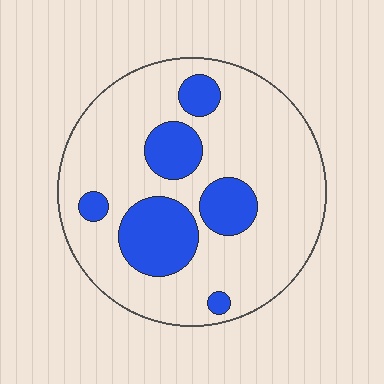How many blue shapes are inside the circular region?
6.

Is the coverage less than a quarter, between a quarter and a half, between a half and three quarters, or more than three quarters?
Less than a quarter.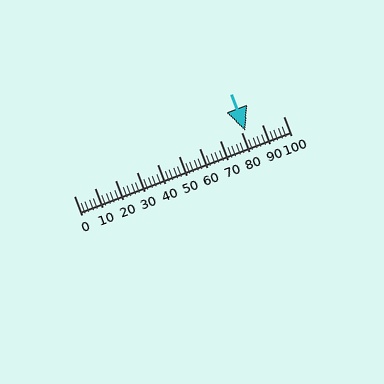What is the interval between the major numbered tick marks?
The major tick marks are spaced 10 units apart.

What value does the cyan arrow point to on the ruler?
The cyan arrow points to approximately 82.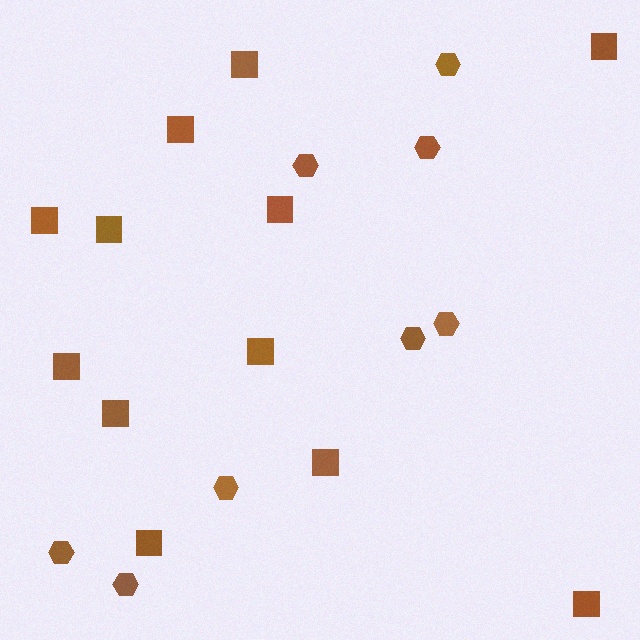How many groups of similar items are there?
There are 2 groups: one group of hexagons (8) and one group of squares (12).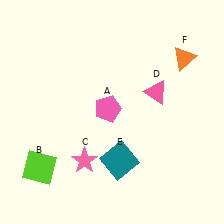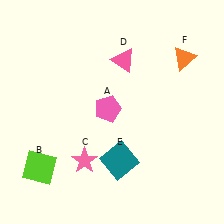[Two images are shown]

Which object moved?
The pink triangle (D) moved left.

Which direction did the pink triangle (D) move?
The pink triangle (D) moved left.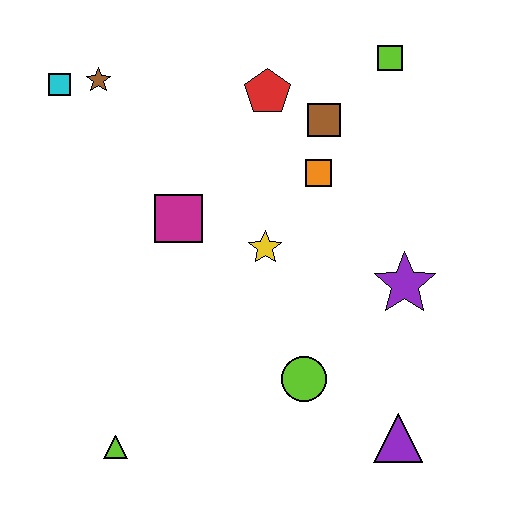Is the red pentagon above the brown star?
No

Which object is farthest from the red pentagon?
The lime triangle is farthest from the red pentagon.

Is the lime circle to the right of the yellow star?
Yes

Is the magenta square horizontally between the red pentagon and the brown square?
No